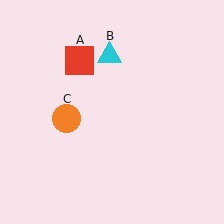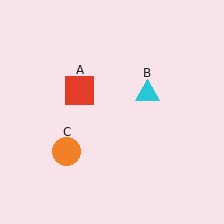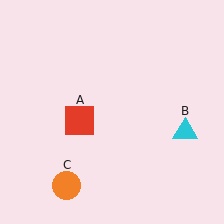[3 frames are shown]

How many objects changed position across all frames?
3 objects changed position: red square (object A), cyan triangle (object B), orange circle (object C).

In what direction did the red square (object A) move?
The red square (object A) moved down.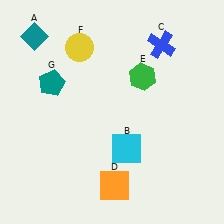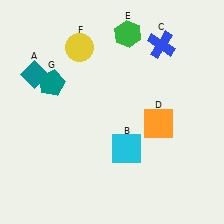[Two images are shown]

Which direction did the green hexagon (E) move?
The green hexagon (E) moved up.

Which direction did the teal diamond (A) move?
The teal diamond (A) moved down.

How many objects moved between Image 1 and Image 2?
3 objects moved between the two images.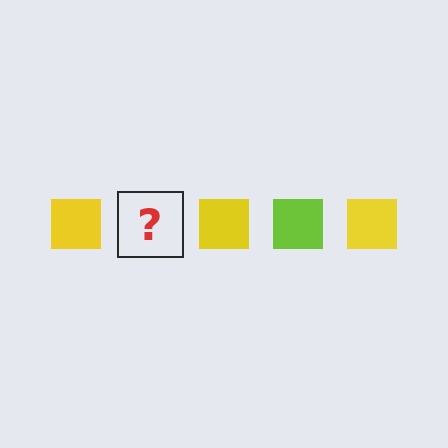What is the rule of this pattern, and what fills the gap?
The rule is that the pattern cycles through yellow, lime squares. The gap should be filled with a lime square.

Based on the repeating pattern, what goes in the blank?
The blank should be a lime square.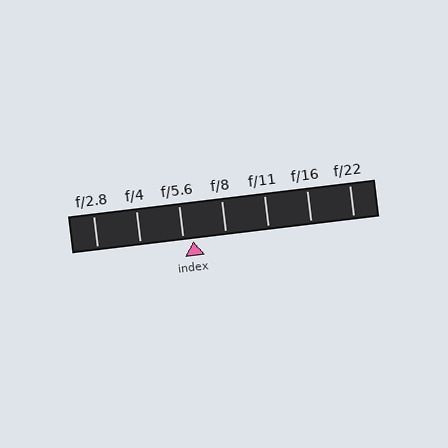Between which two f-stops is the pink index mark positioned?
The index mark is between f/5.6 and f/8.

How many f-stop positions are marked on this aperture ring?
There are 7 f-stop positions marked.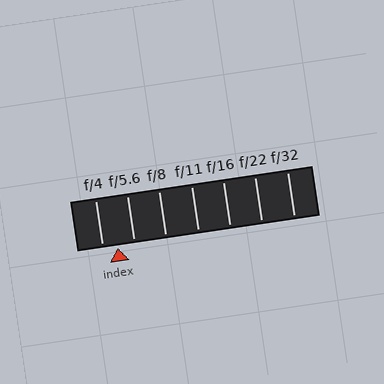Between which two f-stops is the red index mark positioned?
The index mark is between f/4 and f/5.6.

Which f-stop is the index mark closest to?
The index mark is closest to f/4.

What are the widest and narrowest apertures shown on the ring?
The widest aperture shown is f/4 and the narrowest is f/32.